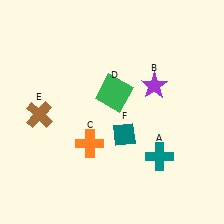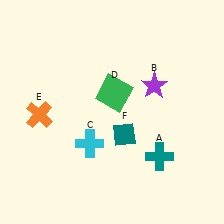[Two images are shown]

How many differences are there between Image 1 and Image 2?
There are 2 differences between the two images.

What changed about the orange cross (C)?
In Image 1, C is orange. In Image 2, it changed to cyan.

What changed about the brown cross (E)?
In Image 1, E is brown. In Image 2, it changed to orange.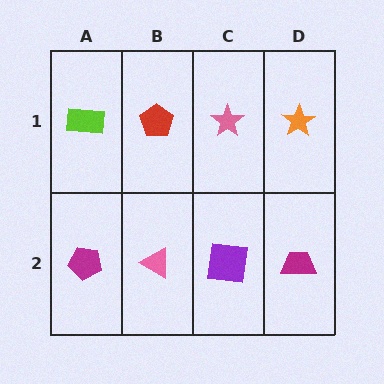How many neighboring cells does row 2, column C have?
3.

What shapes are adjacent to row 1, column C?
A purple square (row 2, column C), a red pentagon (row 1, column B), an orange star (row 1, column D).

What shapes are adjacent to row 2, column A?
A lime rectangle (row 1, column A), a pink triangle (row 2, column B).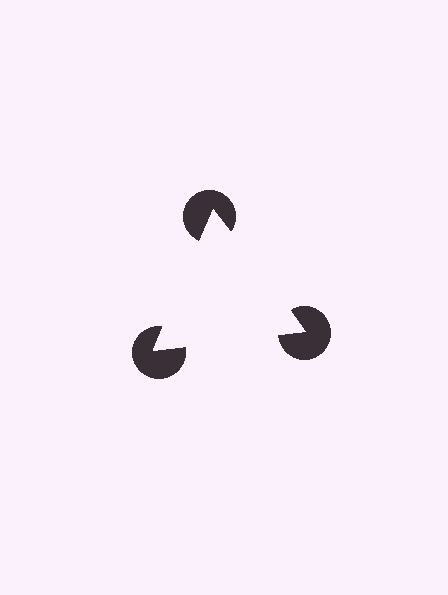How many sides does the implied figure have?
3 sides.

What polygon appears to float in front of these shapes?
An illusory triangle — its edges are inferred from the aligned wedge cuts in the pac-man discs, not physically drawn.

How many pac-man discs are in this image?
There are 3 — one at each vertex of the illusory triangle.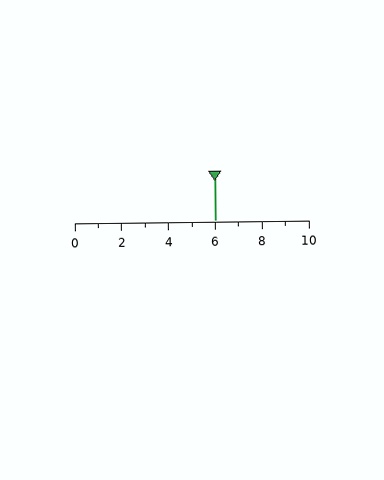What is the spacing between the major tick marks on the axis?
The major ticks are spaced 2 apart.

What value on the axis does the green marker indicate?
The marker indicates approximately 6.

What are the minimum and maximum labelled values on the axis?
The axis runs from 0 to 10.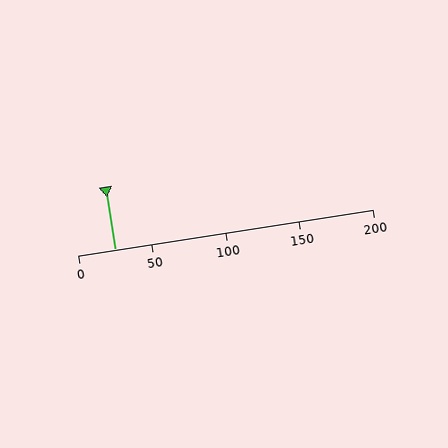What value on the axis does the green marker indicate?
The marker indicates approximately 25.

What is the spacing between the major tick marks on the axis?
The major ticks are spaced 50 apart.